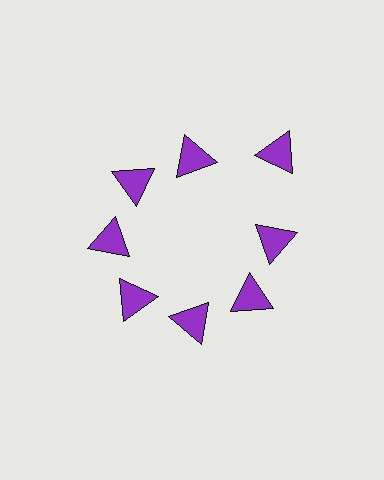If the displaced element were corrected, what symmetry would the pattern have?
It would have 8-fold rotational symmetry — the pattern would map onto itself every 45 degrees.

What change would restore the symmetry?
The symmetry would be restored by moving it inward, back onto the ring so that all 8 triangles sit at equal angles and equal distance from the center.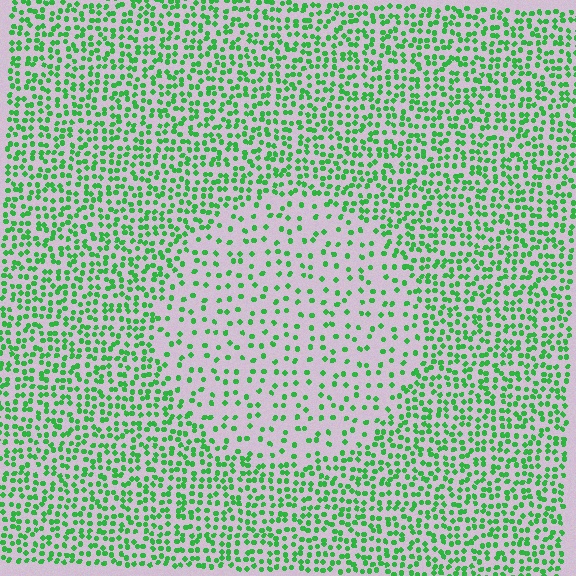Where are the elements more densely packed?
The elements are more densely packed outside the circle boundary.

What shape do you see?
I see a circle.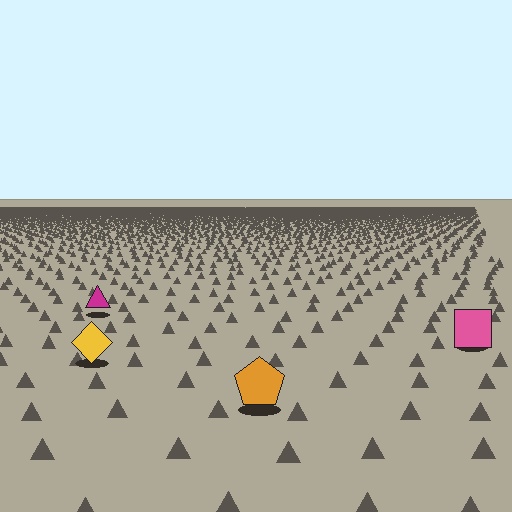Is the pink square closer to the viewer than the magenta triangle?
Yes. The pink square is closer — you can tell from the texture gradient: the ground texture is coarser near it.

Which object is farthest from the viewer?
The magenta triangle is farthest from the viewer. It appears smaller and the ground texture around it is denser.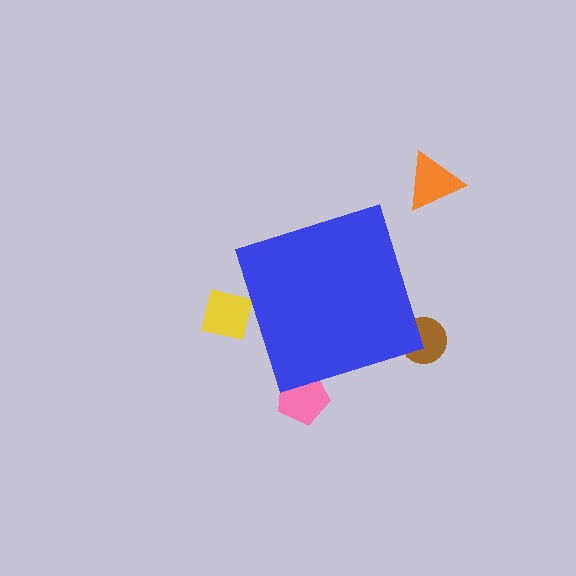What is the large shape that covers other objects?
A blue diamond.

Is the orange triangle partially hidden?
No, the orange triangle is fully visible.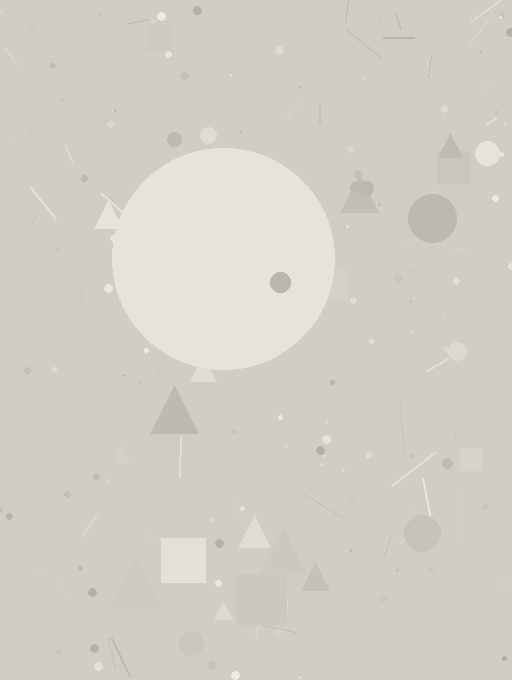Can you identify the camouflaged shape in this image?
The camouflaged shape is a circle.